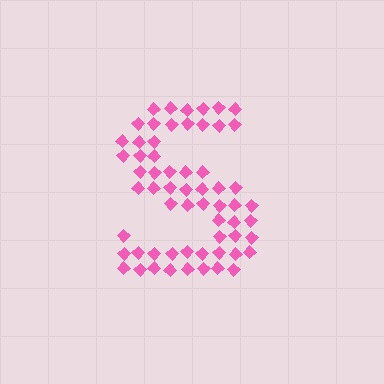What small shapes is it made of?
It is made of small diamonds.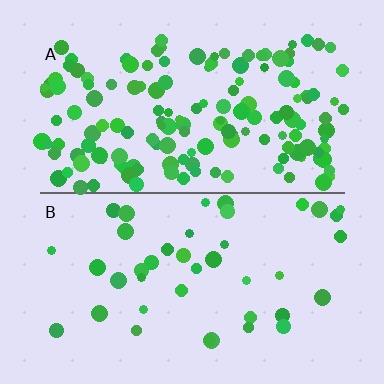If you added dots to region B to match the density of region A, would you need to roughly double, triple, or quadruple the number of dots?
Approximately quadruple.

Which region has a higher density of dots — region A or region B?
A (the top).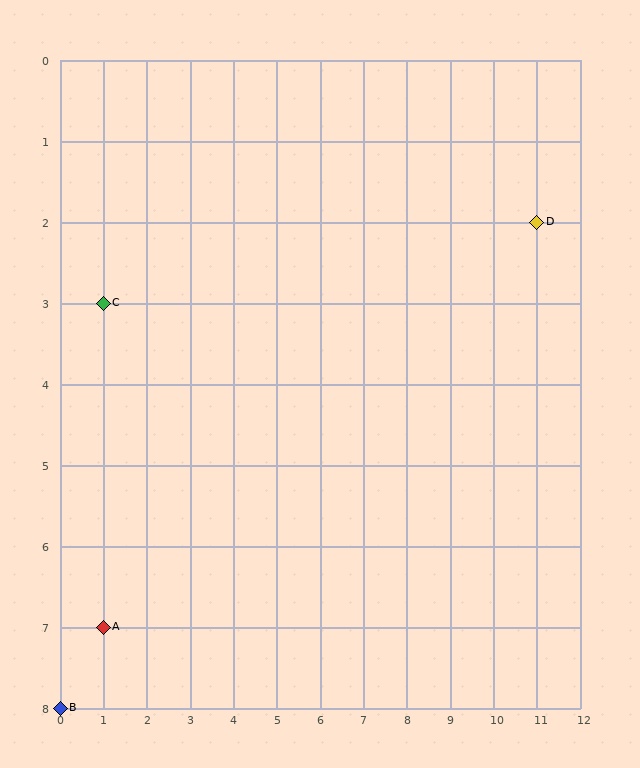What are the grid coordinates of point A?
Point A is at grid coordinates (1, 7).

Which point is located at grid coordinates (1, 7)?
Point A is at (1, 7).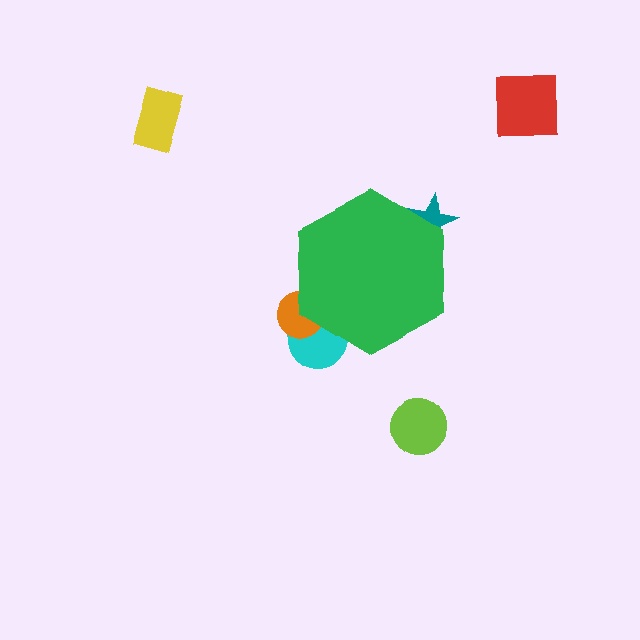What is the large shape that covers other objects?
A green hexagon.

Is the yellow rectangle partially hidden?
No, the yellow rectangle is fully visible.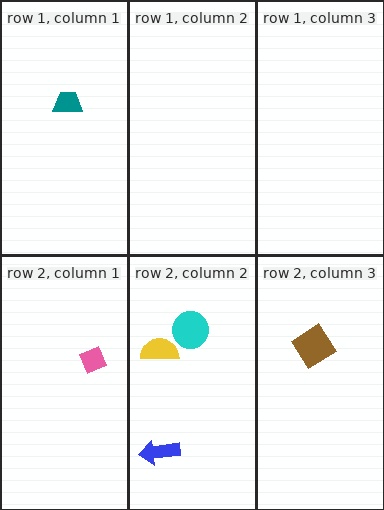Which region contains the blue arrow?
The row 2, column 2 region.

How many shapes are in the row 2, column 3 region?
1.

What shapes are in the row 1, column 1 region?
The teal trapezoid.